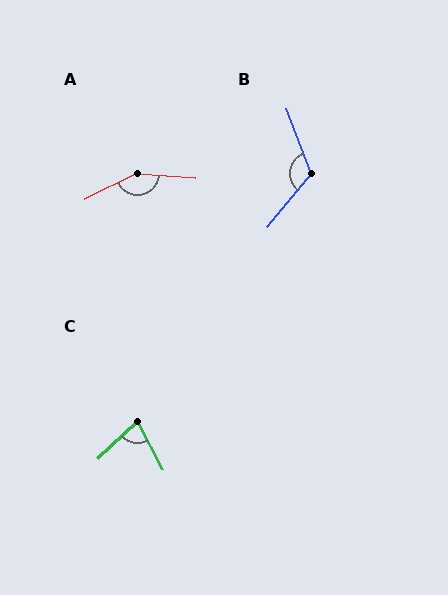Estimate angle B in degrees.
Approximately 120 degrees.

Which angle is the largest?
A, at approximately 150 degrees.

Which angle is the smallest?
C, at approximately 75 degrees.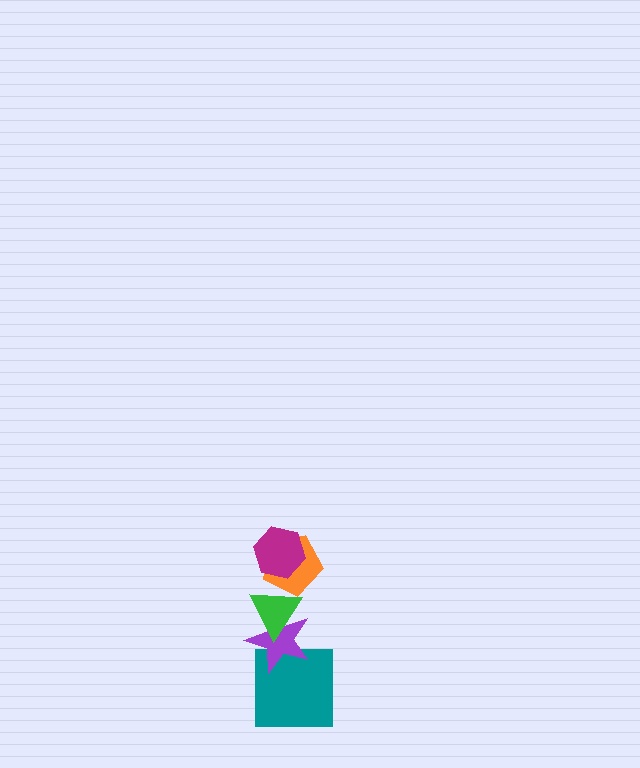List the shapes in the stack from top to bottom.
From top to bottom: the magenta hexagon, the orange pentagon, the green triangle, the purple star, the teal square.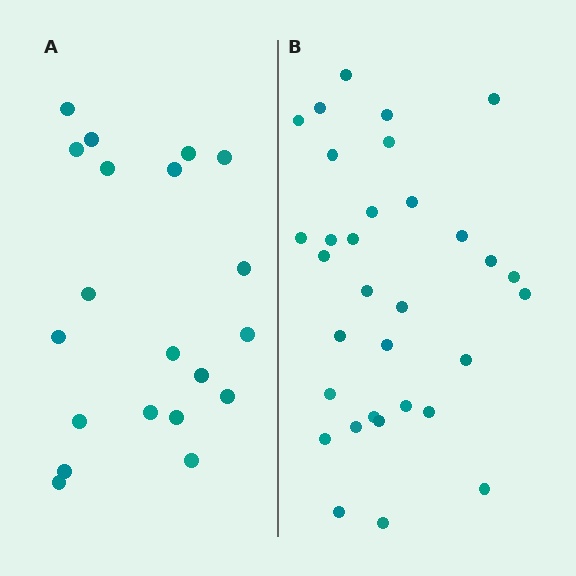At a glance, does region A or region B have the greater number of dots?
Region B (the right region) has more dots.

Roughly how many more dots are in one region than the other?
Region B has roughly 12 or so more dots than region A.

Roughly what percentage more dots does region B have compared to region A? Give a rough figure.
About 60% more.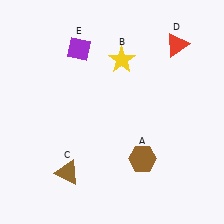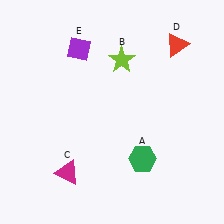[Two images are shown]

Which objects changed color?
A changed from brown to green. B changed from yellow to lime. C changed from brown to magenta.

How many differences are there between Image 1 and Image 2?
There are 3 differences between the two images.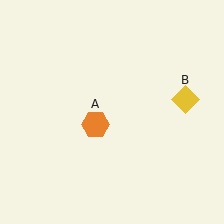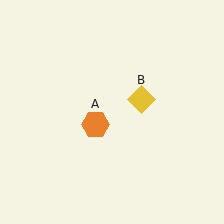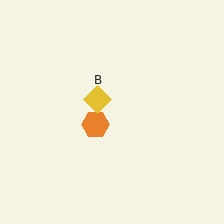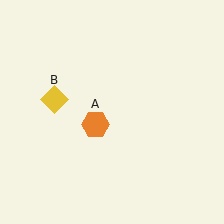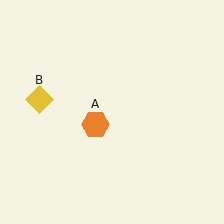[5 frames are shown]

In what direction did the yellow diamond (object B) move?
The yellow diamond (object B) moved left.